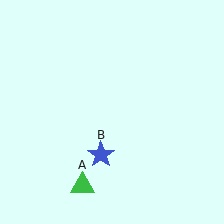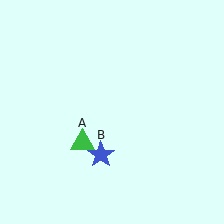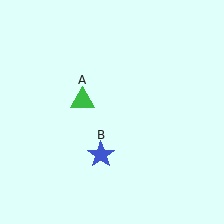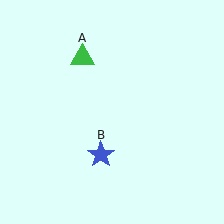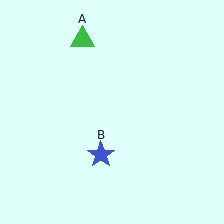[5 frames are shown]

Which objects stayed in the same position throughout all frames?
Blue star (object B) remained stationary.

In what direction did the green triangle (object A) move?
The green triangle (object A) moved up.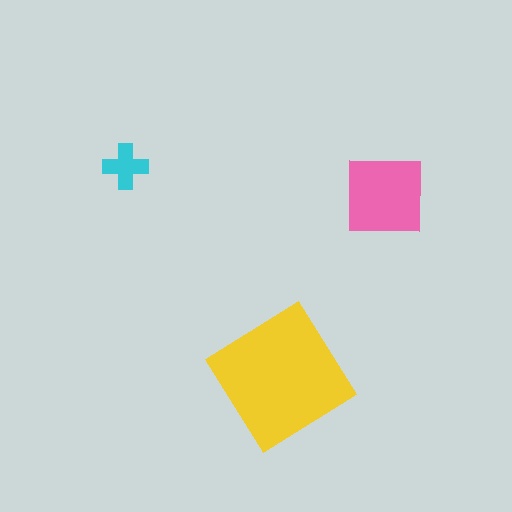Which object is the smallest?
The cyan cross.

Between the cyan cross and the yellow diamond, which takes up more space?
The yellow diamond.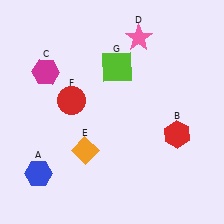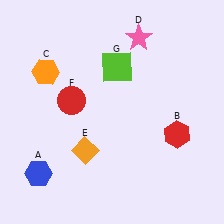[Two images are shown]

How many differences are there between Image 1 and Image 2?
There is 1 difference between the two images.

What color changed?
The hexagon (C) changed from magenta in Image 1 to orange in Image 2.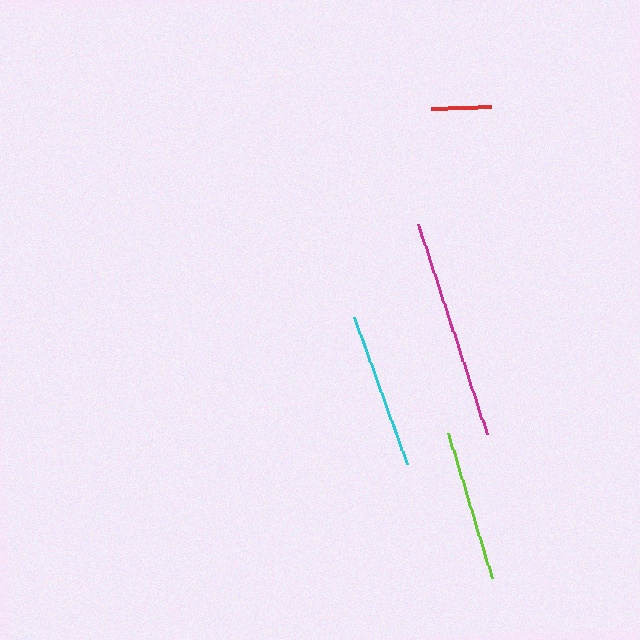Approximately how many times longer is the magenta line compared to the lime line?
The magenta line is approximately 1.5 times the length of the lime line.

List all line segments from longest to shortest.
From longest to shortest: magenta, cyan, lime, red.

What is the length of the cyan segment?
The cyan segment is approximately 157 pixels long.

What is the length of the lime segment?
The lime segment is approximately 152 pixels long.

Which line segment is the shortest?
The red line is the shortest at approximately 60 pixels.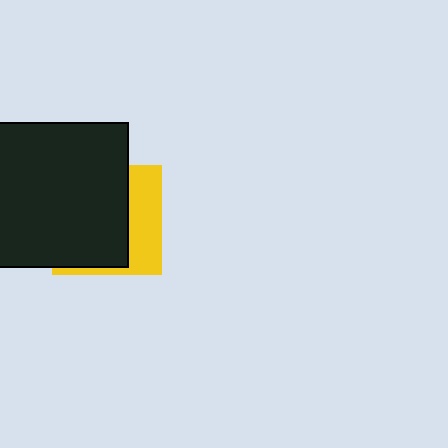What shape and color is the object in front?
The object in front is a black rectangle.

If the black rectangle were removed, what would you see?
You would see the complete yellow square.